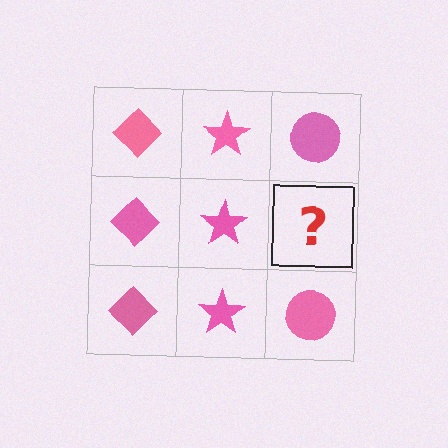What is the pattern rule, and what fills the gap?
The rule is that each column has a consistent shape. The gap should be filled with a pink circle.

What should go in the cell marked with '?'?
The missing cell should contain a pink circle.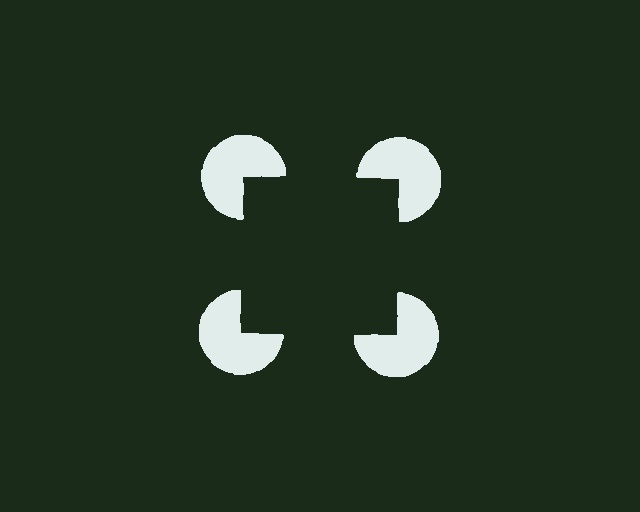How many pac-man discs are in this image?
There are 4 — one at each vertex of the illusory square.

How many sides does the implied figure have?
4 sides.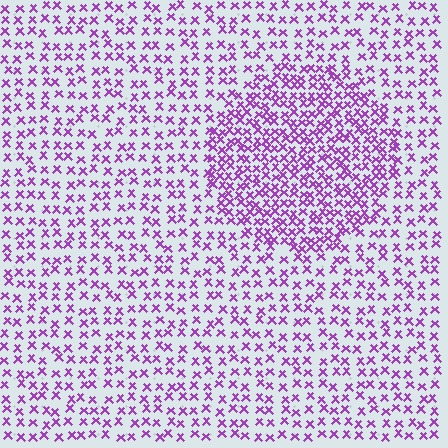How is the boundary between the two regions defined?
The boundary is defined by a change in element density (approximately 2.0x ratio). All elements are the same color, size, and shape.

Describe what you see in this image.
The image contains small purple elements arranged at two different densities. A circle-shaped region is visible where the elements are more densely packed than the surrounding area.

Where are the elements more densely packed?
The elements are more densely packed inside the circle boundary.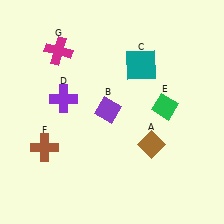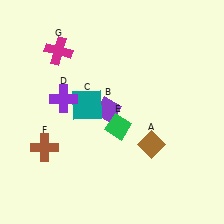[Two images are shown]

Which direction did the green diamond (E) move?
The green diamond (E) moved left.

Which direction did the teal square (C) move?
The teal square (C) moved left.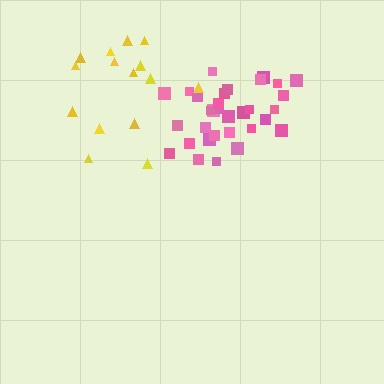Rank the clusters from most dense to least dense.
pink, yellow.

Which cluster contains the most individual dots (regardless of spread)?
Pink (32).